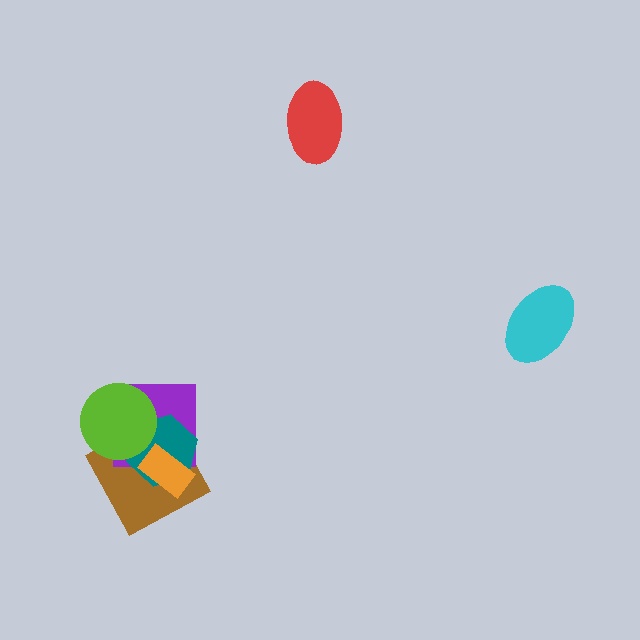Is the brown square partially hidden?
Yes, it is partially covered by another shape.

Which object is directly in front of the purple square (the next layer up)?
The teal hexagon is directly in front of the purple square.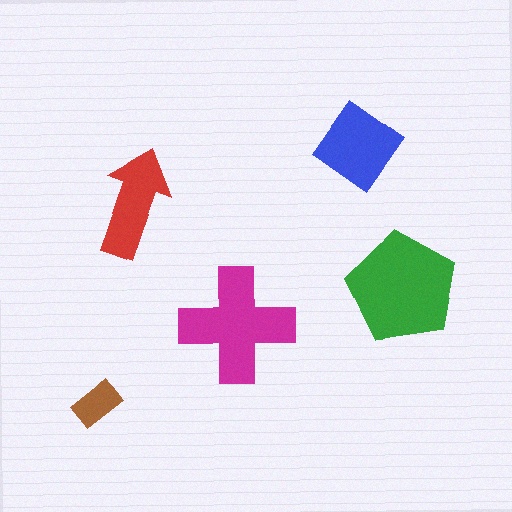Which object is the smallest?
The brown rectangle.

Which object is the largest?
The green pentagon.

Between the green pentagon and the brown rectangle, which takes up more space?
The green pentagon.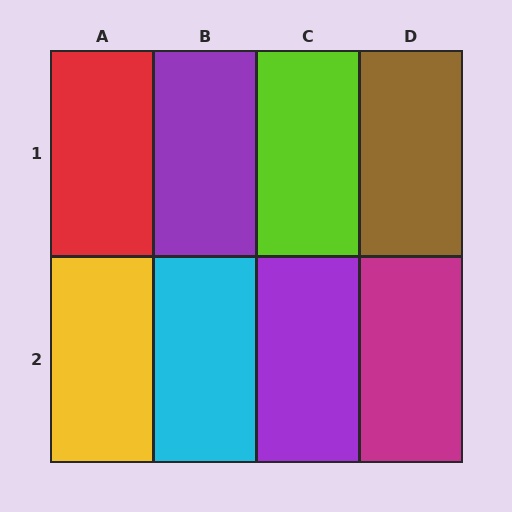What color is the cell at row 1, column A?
Red.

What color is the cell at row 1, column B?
Purple.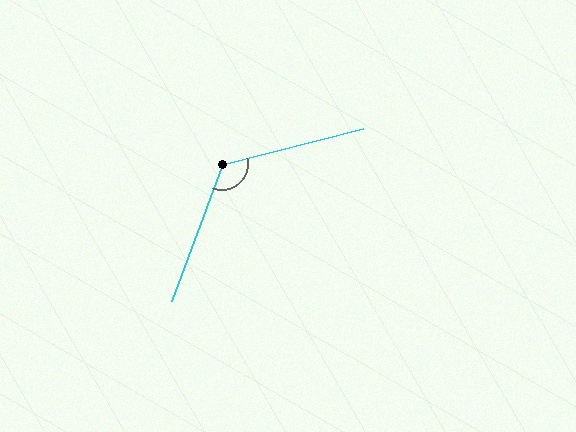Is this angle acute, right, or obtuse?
It is obtuse.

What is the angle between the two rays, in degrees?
Approximately 125 degrees.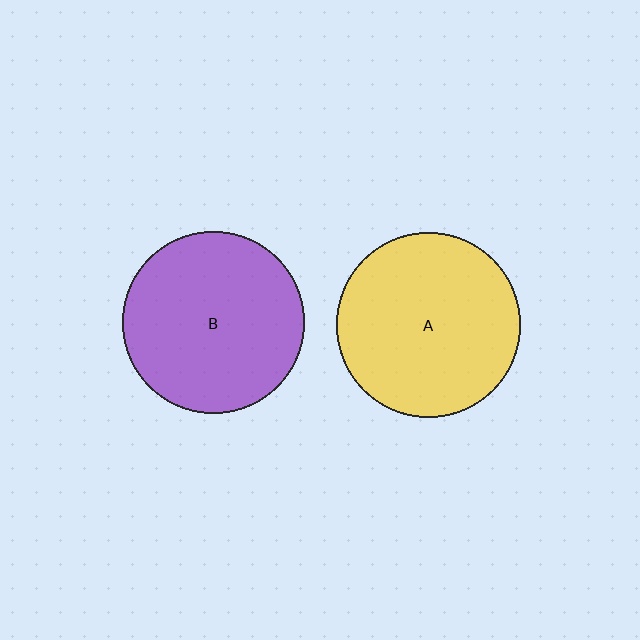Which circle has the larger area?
Circle A (yellow).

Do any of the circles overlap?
No, none of the circles overlap.